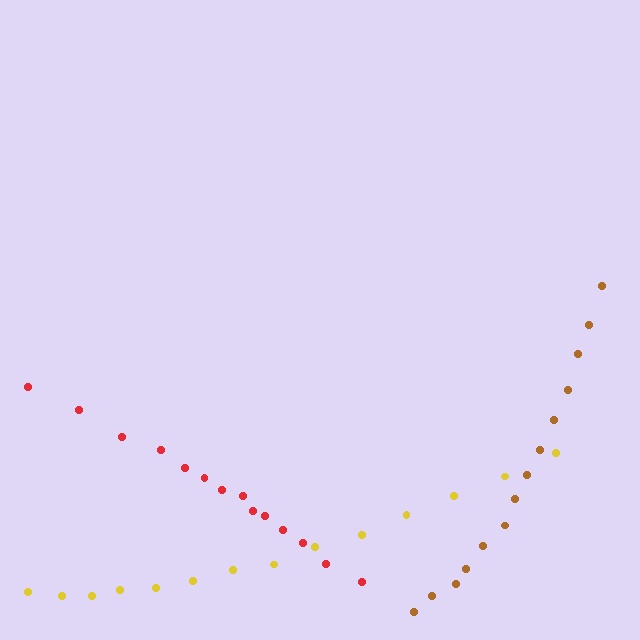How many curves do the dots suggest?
There are 3 distinct paths.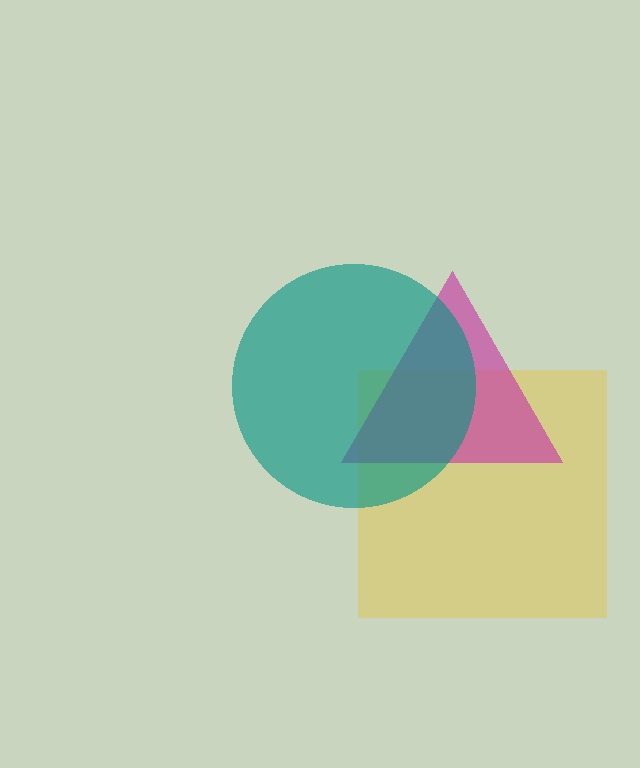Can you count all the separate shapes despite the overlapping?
Yes, there are 3 separate shapes.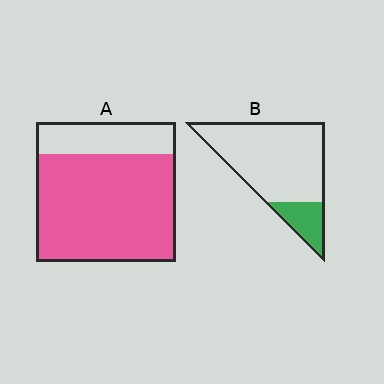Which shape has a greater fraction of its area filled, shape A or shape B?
Shape A.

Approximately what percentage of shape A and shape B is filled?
A is approximately 75% and B is approximately 20%.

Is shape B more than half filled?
No.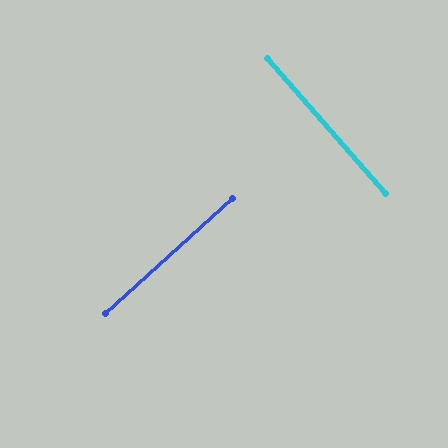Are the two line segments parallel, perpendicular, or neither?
Perpendicular — they meet at approximately 89°.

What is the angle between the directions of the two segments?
Approximately 89 degrees.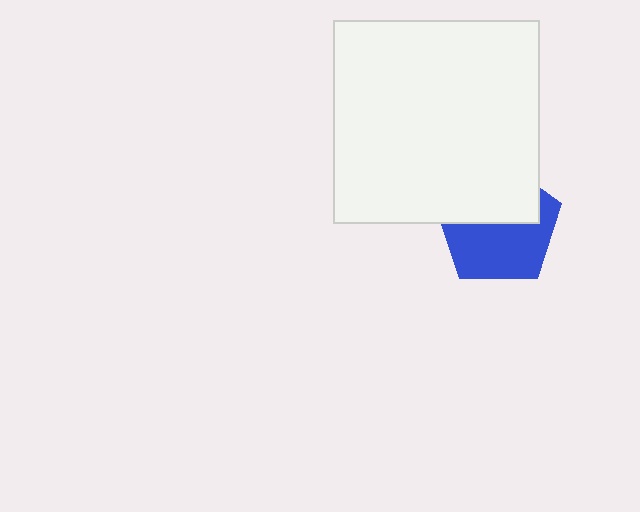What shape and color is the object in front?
The object in front is a white rectangle.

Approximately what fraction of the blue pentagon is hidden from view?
Roughly 45% of the blue pentagon is hidden behind the white rectangle.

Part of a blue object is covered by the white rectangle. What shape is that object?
It is a pentagon.